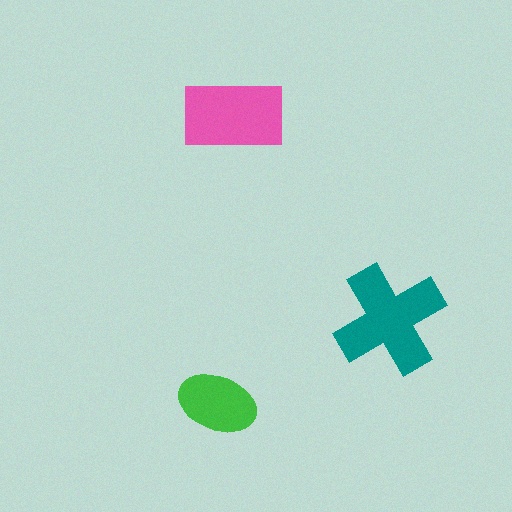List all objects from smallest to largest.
The green ellipse, the pink rectangle, the teal cross.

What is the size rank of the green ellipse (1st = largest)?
3rd.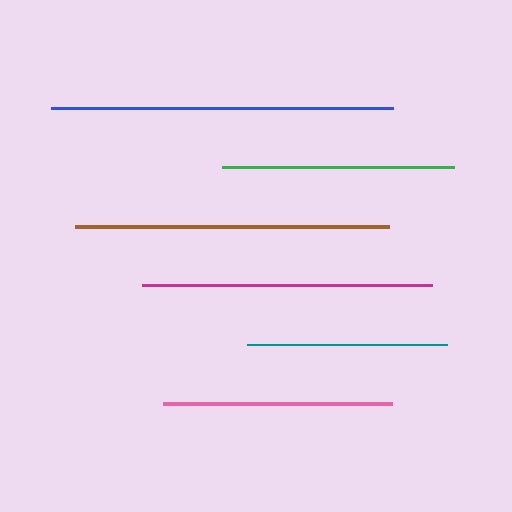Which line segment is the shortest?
The teal line is the shortest at approximately 200 pixels.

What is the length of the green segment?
The green segment is approximately 232 pixels long.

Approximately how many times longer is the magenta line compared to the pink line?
The magenta line is approximately 1.3 times the length of the pink line.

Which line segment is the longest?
The blue line is the longest at approximately 343 pixels.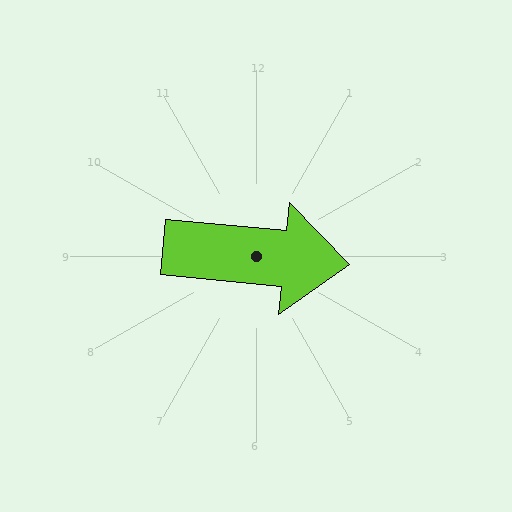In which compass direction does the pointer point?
East.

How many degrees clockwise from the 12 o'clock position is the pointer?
Approximately 95 degrees.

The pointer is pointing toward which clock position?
Roughly 3 o'clock.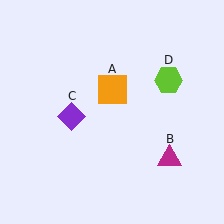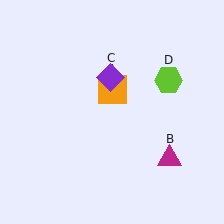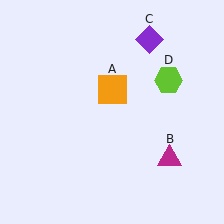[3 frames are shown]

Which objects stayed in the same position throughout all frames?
Orange square (object A) and magenta triangle (object B) and lime hexagon (object D) remained stationary.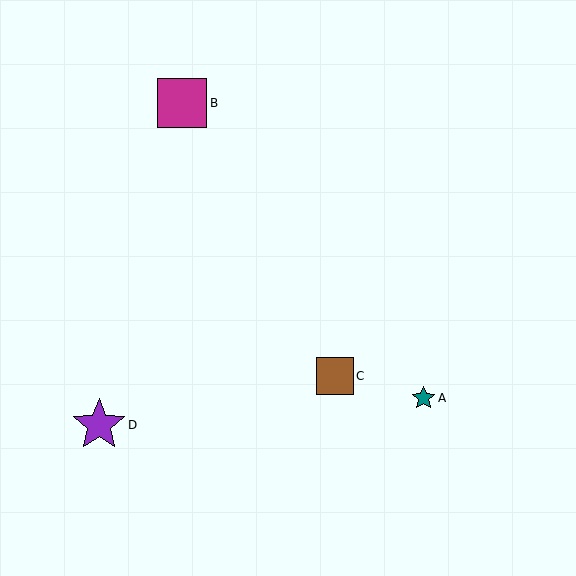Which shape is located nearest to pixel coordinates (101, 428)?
The purple star (labeled D) at (99, 425) is nearest to that location.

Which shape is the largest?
The purple star (labeled D) is the largest.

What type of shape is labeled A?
Shape A is a teal star.